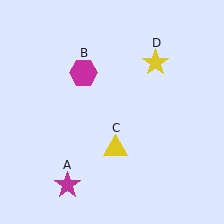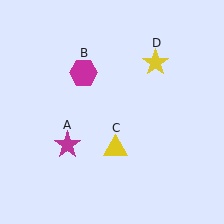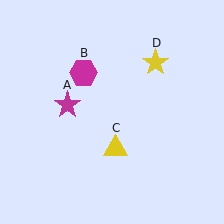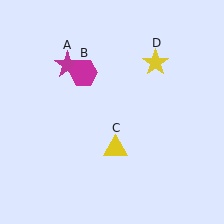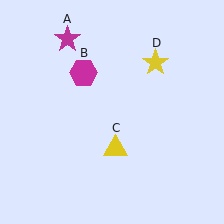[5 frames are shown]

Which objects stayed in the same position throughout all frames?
Magenta hexagon (object B) and yellow triangle (object C) and yellow star (object D) remained stationary.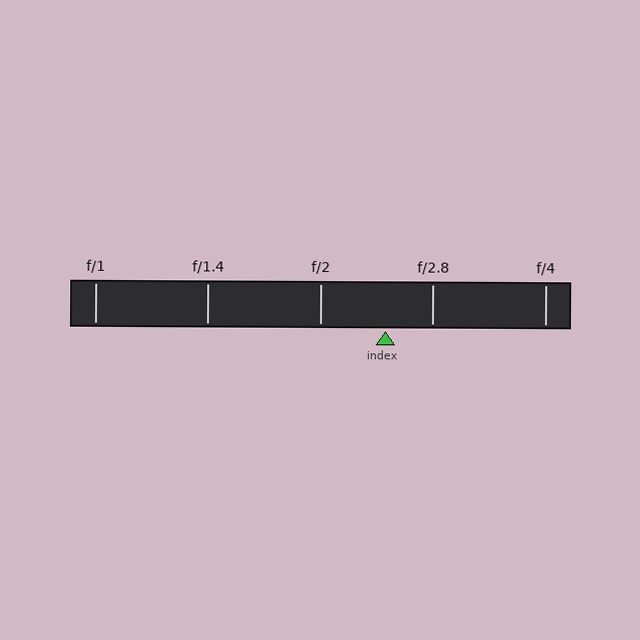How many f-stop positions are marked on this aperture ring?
There are 5 f-stop positions marked.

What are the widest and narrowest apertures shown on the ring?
The widest aperture shown is f/1 and the narrowest is f/4.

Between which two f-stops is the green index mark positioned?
The index mark is between f/2 and f/2.8.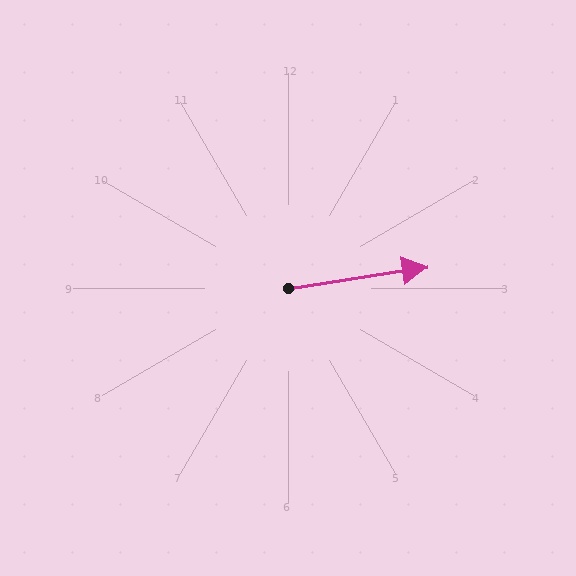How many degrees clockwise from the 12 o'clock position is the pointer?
Approximately 81 degrees.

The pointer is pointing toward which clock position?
Roughly 3 o'clock.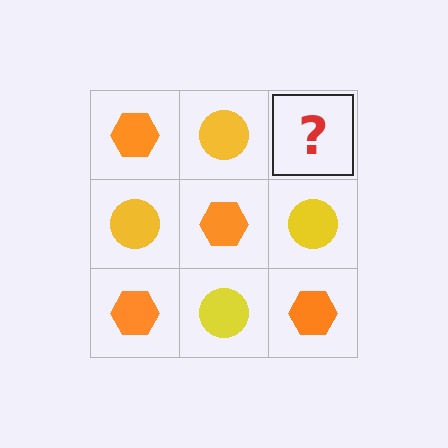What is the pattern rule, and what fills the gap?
The rule is that it alternates orange hexagon and yellow circle in a checkerboard pattern. The gap should be filled with an orange hexagon.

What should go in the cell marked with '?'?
The missing cell should contain an orange hexagon.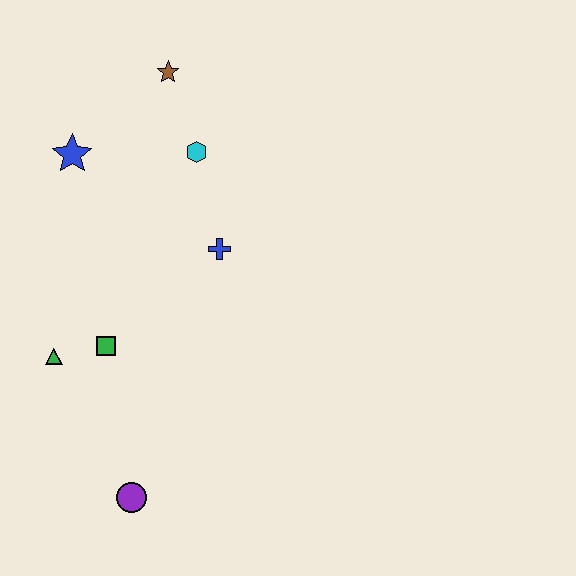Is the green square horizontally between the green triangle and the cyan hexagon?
Yes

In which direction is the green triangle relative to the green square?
The green triangle is to the left of the green square.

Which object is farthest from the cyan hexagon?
The purple circle is farthest from the cyan hexagon.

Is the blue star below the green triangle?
No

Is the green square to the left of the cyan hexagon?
Yes